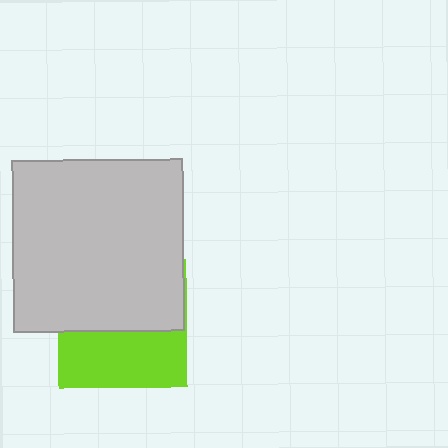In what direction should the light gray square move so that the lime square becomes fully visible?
The light gray square should move up. That is the shortest direction to clear the overlap and leave the lime square fully visible.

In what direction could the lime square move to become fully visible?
The lime square could move down. That would shift it out from behind the light gray square entirely.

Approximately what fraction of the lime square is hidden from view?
Roughly 55% of the lime square is hidden behind the light gray square.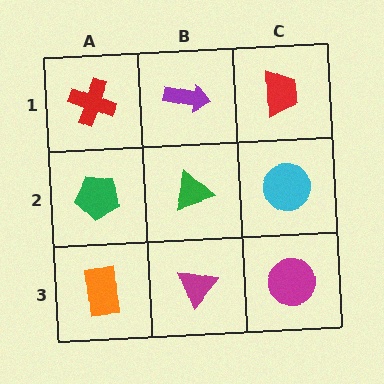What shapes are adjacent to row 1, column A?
A green pentagon (row 2, column A), a purple arrow (row 1, column B).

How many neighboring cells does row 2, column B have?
4.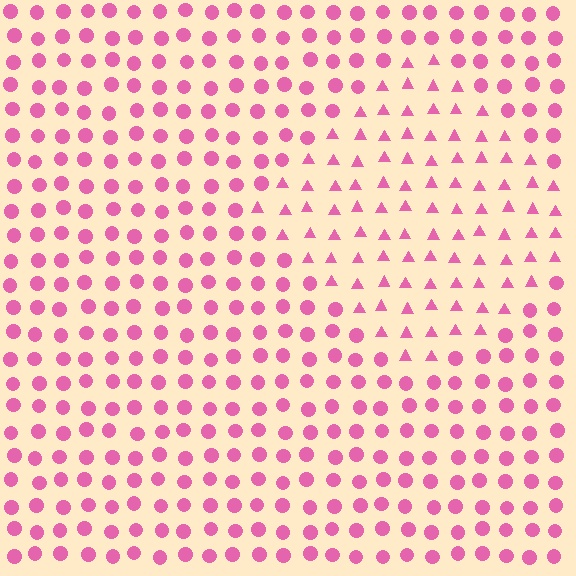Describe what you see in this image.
The image is filled with small pink elements arranged in a uniform grid. A diamond-shaped region contains triangles, while the surrounding area contains circles. The boundary is defined purely by the change in element shape.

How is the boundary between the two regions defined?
The boundary is defined by a change in element shape: triangles inside vs. circles outside. All elements share the same color and spacing.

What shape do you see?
I see a diamond.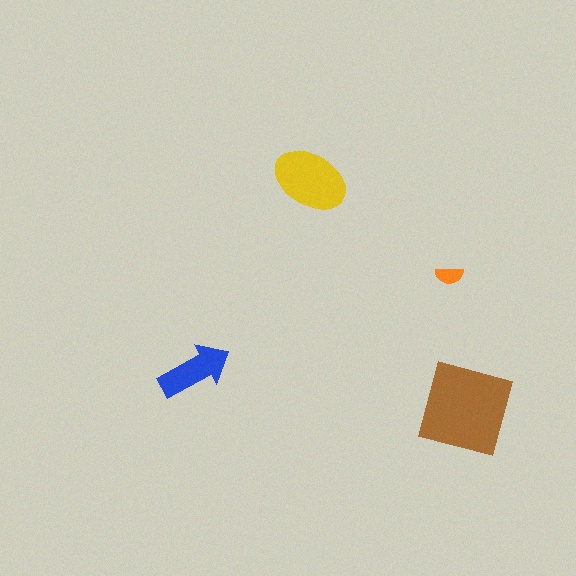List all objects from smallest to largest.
The orange semicircle, the blue arrow, the yellow ellipse, the brown square.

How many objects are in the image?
There are 4 objects in the image.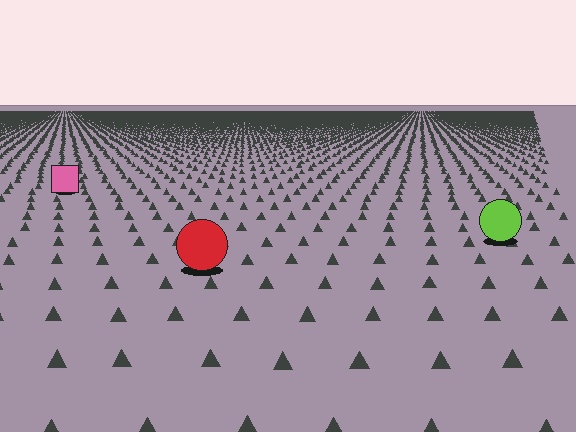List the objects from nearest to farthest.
From nearest to farthest: the red circle, the lime circle, the pink square.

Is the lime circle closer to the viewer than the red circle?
No. The red circle is closer — you can tell from the texture gradient: the ground texture is coarser near it.